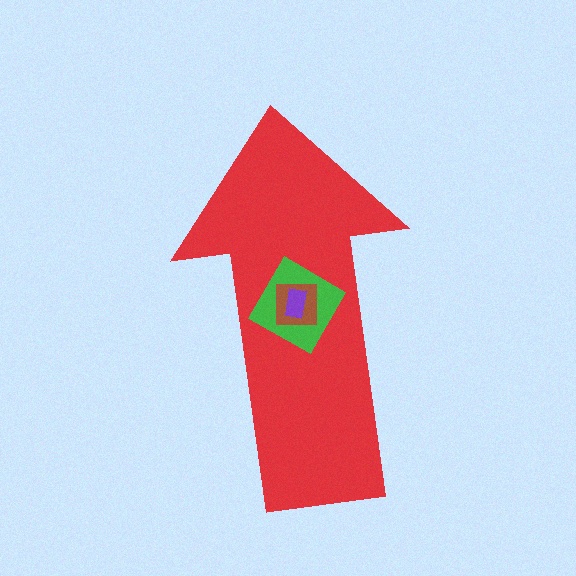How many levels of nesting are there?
4.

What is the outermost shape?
The red arrow.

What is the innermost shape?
The purple rectangle.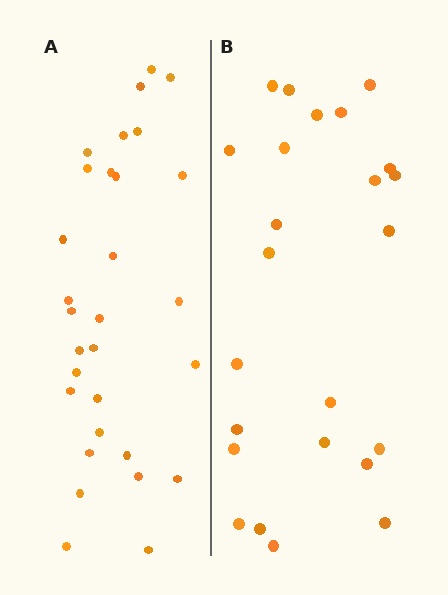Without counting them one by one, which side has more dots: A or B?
Region A (the left region) has more dots.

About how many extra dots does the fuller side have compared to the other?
Region A has about 6 more dots than region B.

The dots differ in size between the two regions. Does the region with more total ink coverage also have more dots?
No. Region B has more total ink coverage because its dots are larger, but region A actually contains more individual dots. Total area can be misleading — the number of items is what matters here.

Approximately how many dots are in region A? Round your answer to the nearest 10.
About 30 dots.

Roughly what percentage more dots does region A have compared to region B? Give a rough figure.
About 25% more.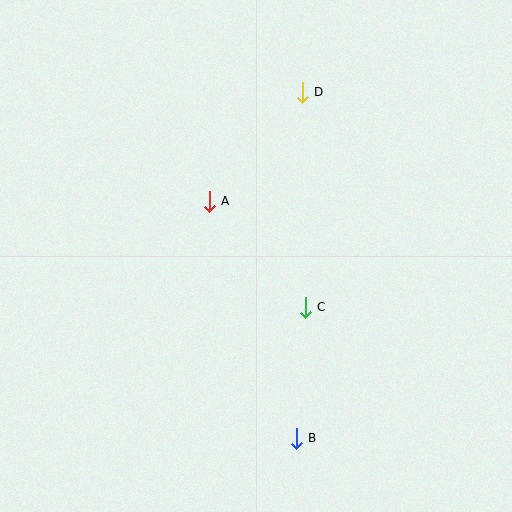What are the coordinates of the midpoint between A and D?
The midpoint between A and D is at (256, 147).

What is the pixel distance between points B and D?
The distance between B and D is 346 pixels.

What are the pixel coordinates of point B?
Point B is at (296, 438).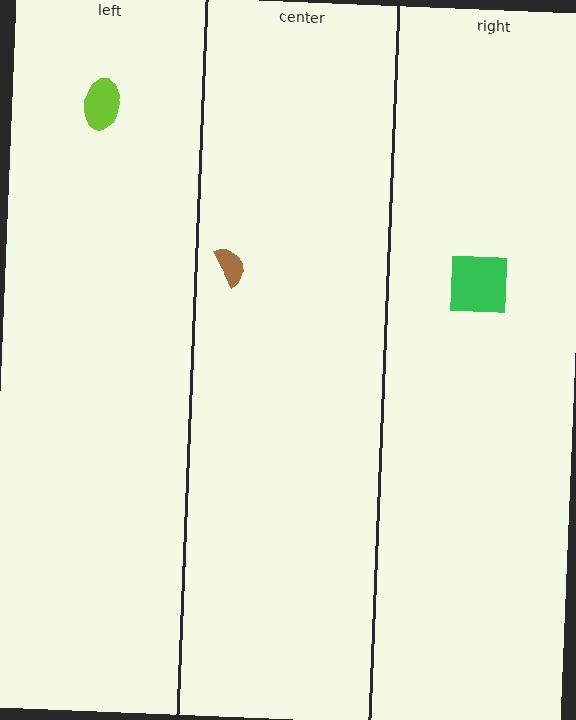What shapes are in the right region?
The green square.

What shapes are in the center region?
The brown semicircle.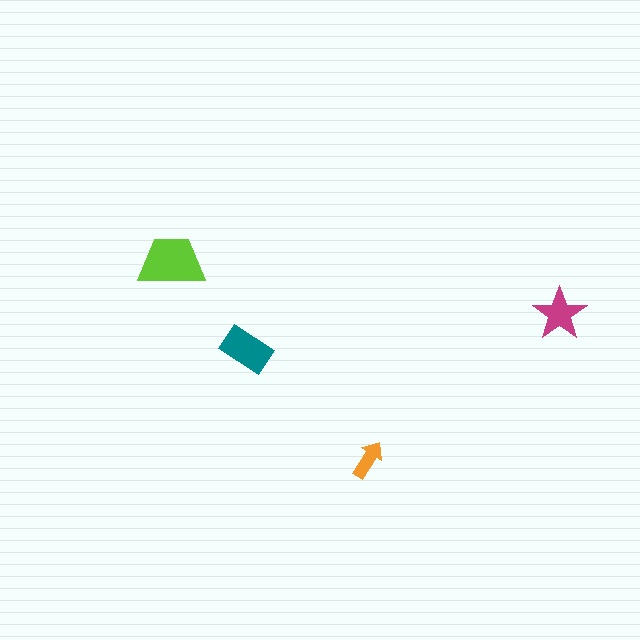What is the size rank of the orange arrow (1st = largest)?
4th.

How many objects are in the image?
There are 4 objects in the image.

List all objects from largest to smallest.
The lime trapezoid, the teal rectangle, the magenta star, the orange arrow.